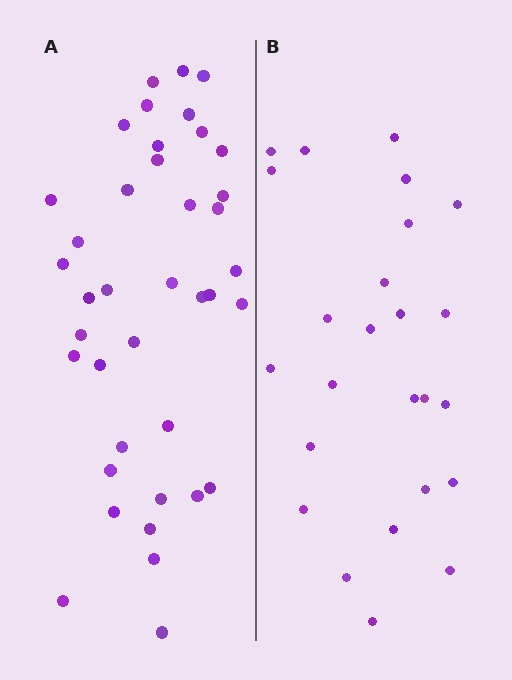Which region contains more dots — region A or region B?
Region A (the left region) has more dots.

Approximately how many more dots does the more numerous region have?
Region A has approximately 15 more dots than region B.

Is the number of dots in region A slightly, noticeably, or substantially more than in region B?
Region A has substantially more. The ratio is roughly 1.6 to 1.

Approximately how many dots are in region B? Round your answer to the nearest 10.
About 20 dots. (The exact count is 25, which rounds to 20.)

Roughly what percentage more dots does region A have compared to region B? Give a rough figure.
About 55% more.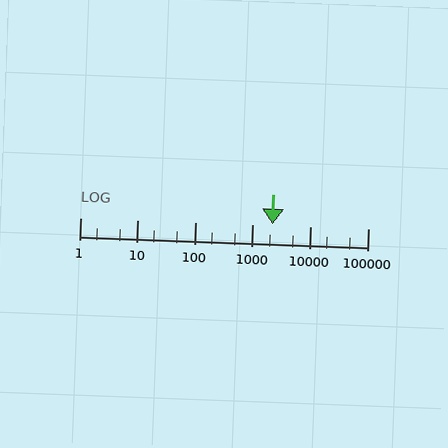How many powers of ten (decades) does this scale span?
The scale spans 5 decades, from 1 to 100000.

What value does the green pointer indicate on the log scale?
The pointer indicates approximately 2200.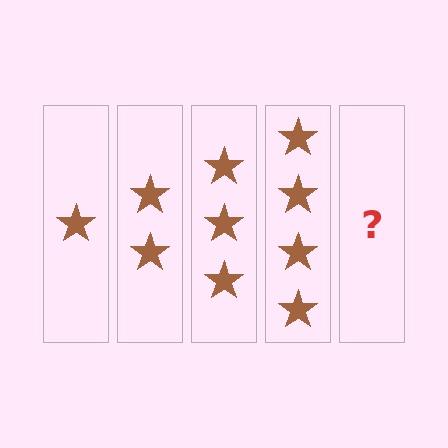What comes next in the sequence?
The next element should be 5 stars.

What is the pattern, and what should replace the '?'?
The pattern is that each step adds one more star. The '?' should be 5 stars.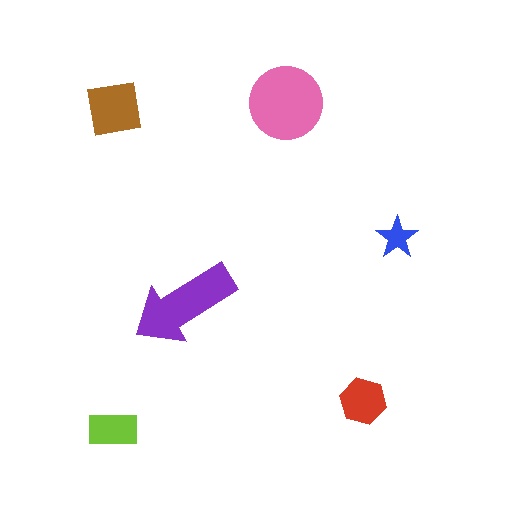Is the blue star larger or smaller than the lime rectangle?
Smaller.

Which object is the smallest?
The blue star.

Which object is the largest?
The pink circle.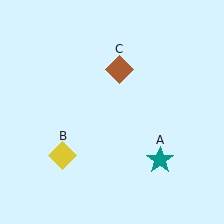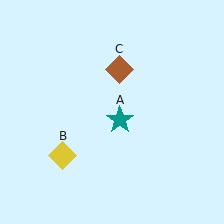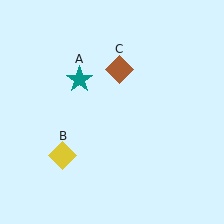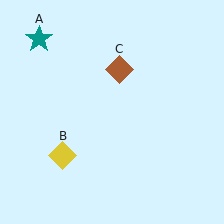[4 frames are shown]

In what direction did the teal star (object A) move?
The teal star (object A) moved up and to the left.